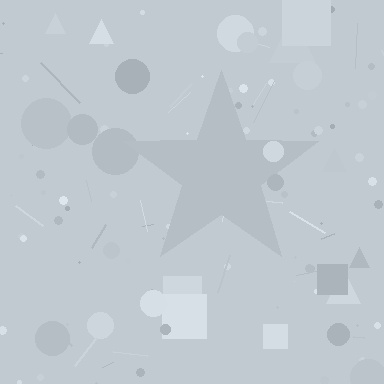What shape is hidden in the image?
A star is hidden in the image.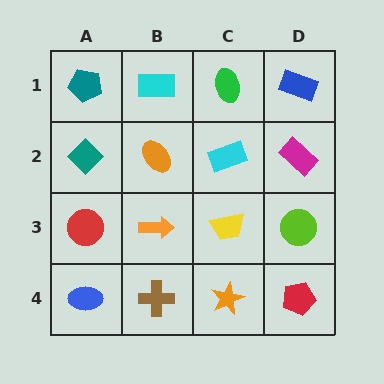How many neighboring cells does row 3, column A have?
3.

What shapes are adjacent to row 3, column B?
An orange ellipse (row 2, column B), a brown cross (row 4, column B), a red circle (row 3, column A), a yellow trapezoid (row 3, column C).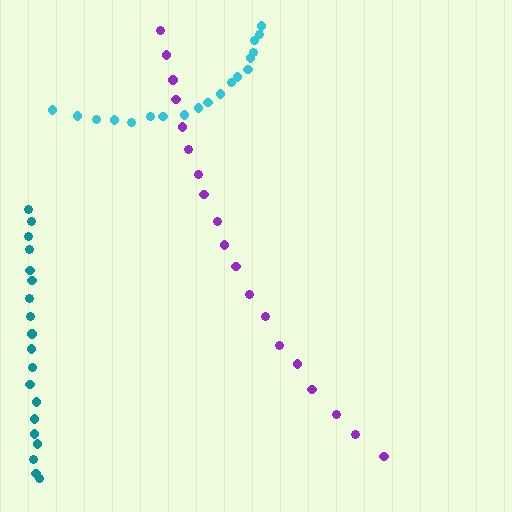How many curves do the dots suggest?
There are 3 distinct paths.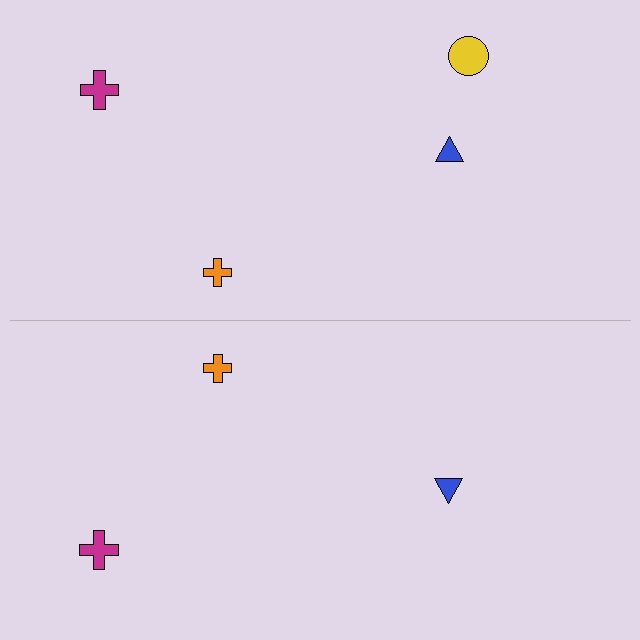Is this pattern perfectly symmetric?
No, the pattern is not perfectly symmetric. A yellow circle is missing from the bottom side.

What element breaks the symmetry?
A yellow circle is missing from the bottom side.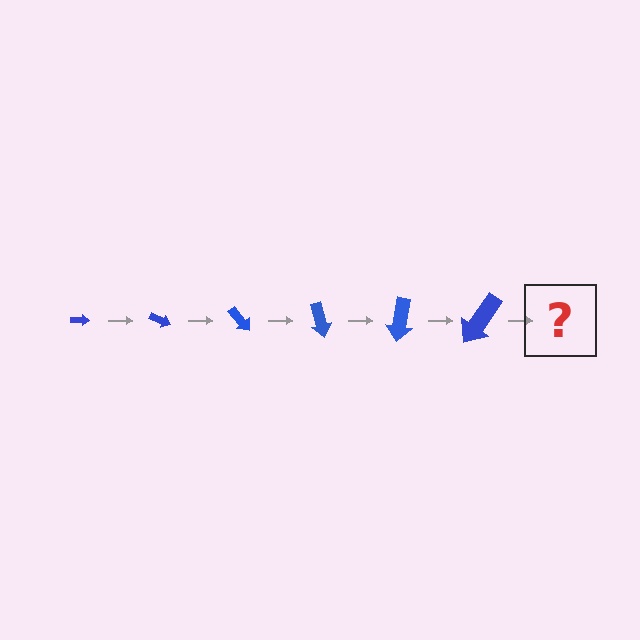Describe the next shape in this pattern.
It should be an arrow, larger than the previous one and rotated 150 degrees from the start.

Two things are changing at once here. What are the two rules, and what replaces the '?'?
The two rules are that the arrow grows larger each step and it rotates 25 degrees each step. The '?' should be an arrow, larger than the previous one and rotated 150 degrees from the start.